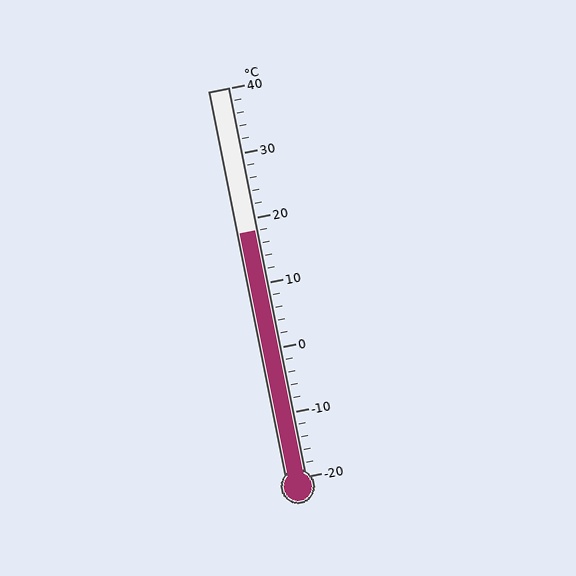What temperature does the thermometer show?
The thermometer shows approximately 18°C.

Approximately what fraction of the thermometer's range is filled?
The thermometer is filled to approximately 65% of its range.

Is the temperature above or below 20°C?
The temperature is below 20°C.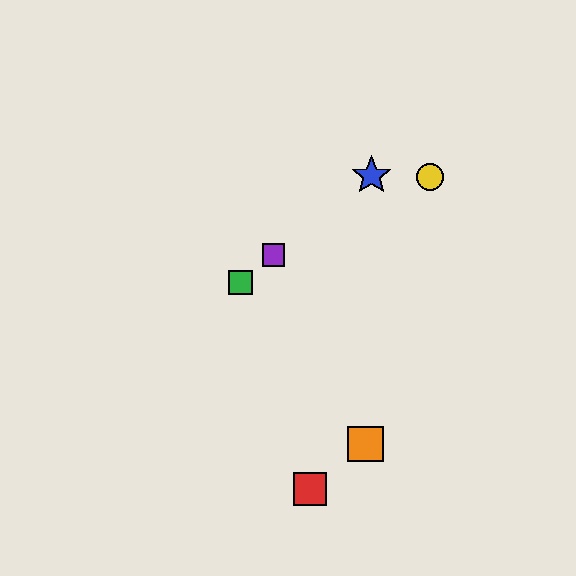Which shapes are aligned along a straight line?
The blue star, the green square, the purple square are aligned along a straight line.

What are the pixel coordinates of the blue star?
The blue star is at (371, 175).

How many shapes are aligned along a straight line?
3 shapes (the blue star, the green square, the purple square) are aligned along a straight line.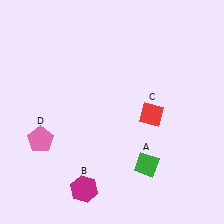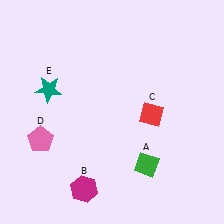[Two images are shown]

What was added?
A teal star (E) was added in Image 2.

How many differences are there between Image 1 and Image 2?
There is 1 difference between the two images.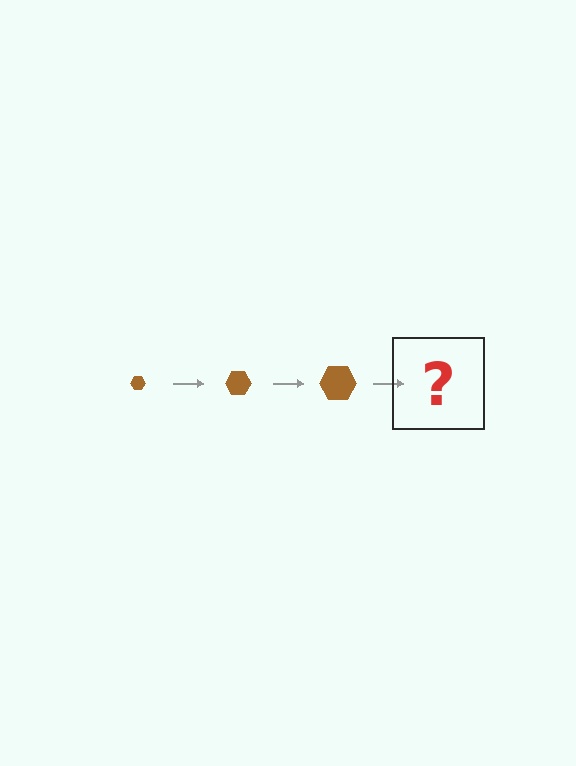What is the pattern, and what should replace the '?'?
The pattern is that the hexagon gets progressively larger each step. The '?' should be a brown hexagon, larger than the previous one.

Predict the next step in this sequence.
The next step is a brown hexagon, larger than the previous one.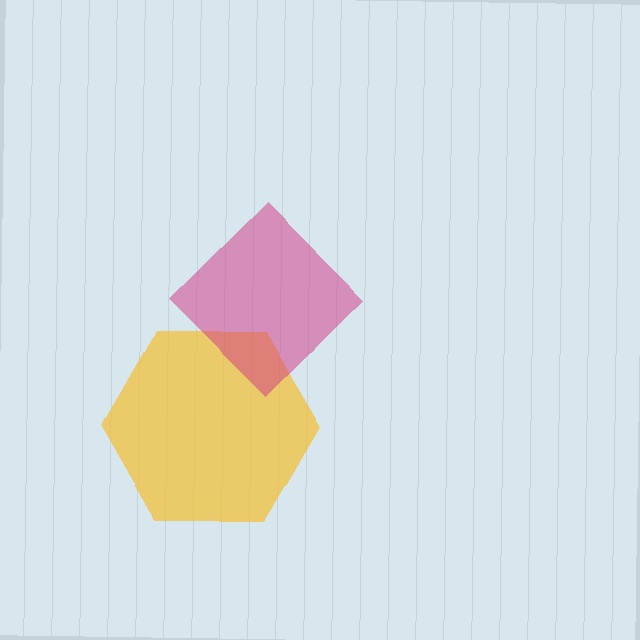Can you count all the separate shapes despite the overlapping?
Yes, there are 2 separate shapes.